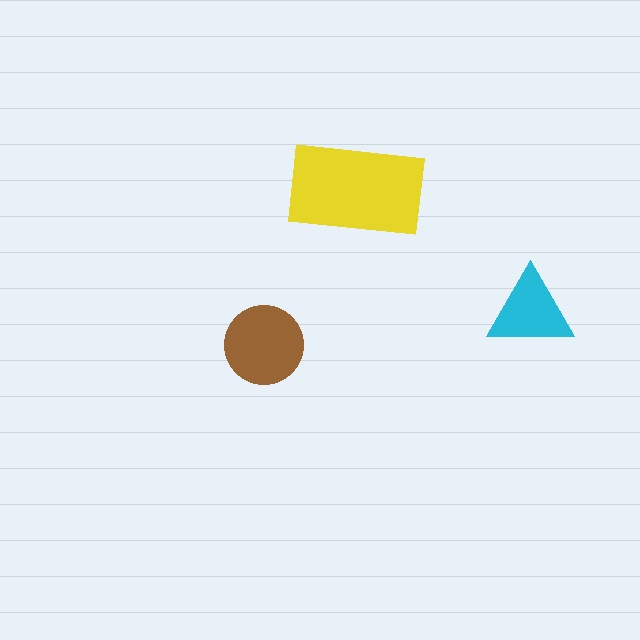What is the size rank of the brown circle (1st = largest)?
2nd.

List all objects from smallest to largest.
The cyan triangle, the brown circle, the yellow rectangle.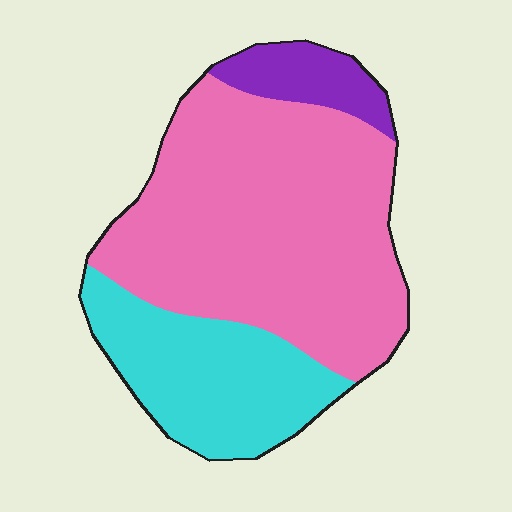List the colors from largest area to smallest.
From largest to smallest: pink, cyan, purple.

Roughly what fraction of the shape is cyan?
Cyan takes up about one quarter (1/4) of the shape.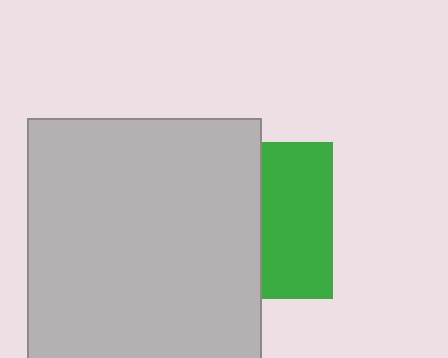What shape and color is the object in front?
The object in front is a light gray rectangle.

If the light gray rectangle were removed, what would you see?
You would see the complete green square.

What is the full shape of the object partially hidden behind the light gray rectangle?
The partially hidden object is a green square.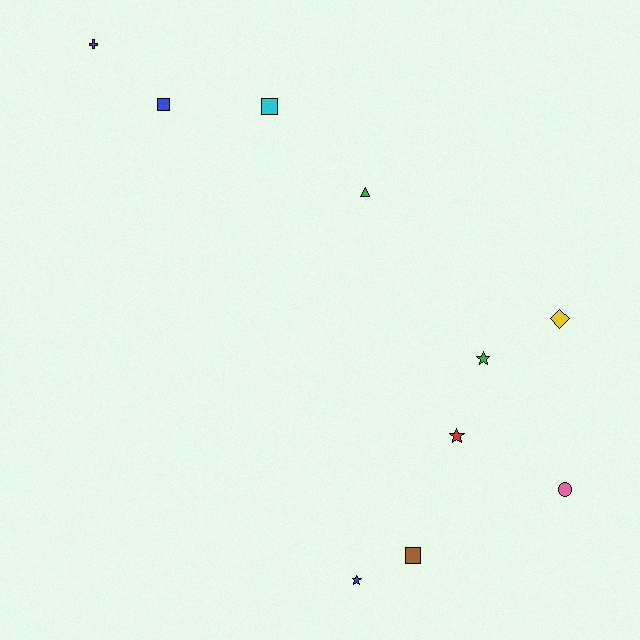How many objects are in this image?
There are 10 objects.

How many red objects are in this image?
There is 1 red object.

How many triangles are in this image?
There is 1 triangle.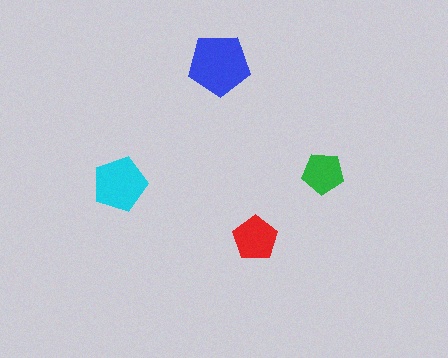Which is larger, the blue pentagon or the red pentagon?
The blue one.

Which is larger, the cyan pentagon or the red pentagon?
The cyan one.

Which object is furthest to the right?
The green pentagon is rightmost.